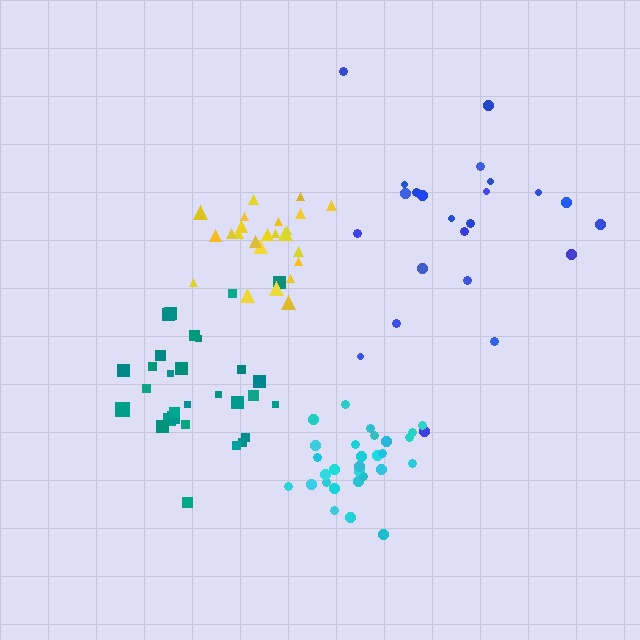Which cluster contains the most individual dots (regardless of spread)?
Teal (29).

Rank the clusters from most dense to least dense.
cyan, yellow, teal, blue.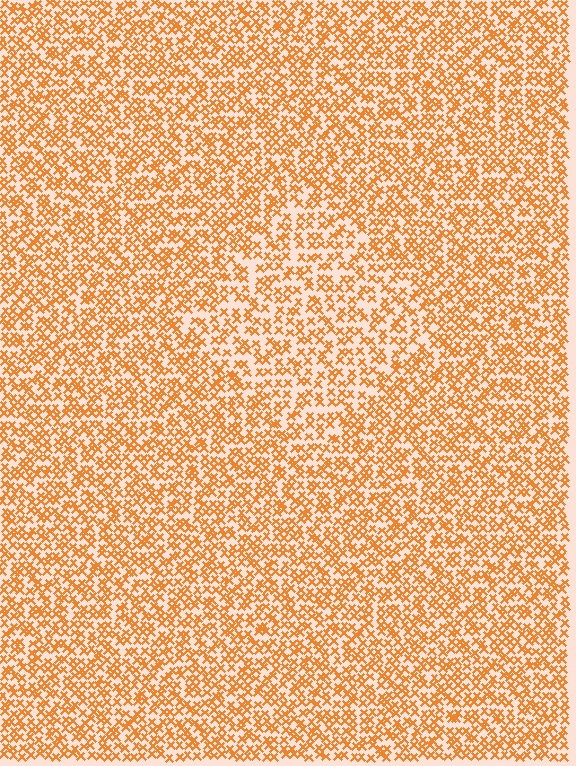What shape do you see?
I see a diamond.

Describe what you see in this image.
The image contains small orange elements arranged at two different densities. A diamond-shaped region is visible where the elements are less densely packed than the surrounding area.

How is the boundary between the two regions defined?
The boundary is defined by a change in element density (approximately 1.4x ratio). All elements are the same color, size, and shape.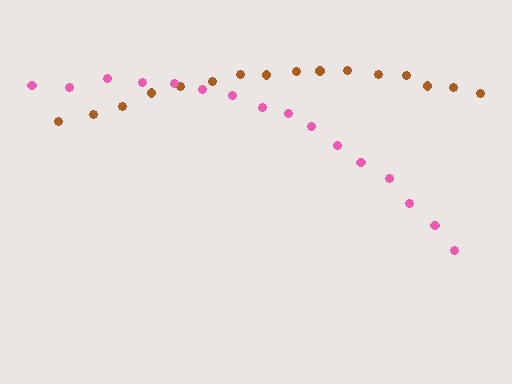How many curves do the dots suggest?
There are 2 distinct paths.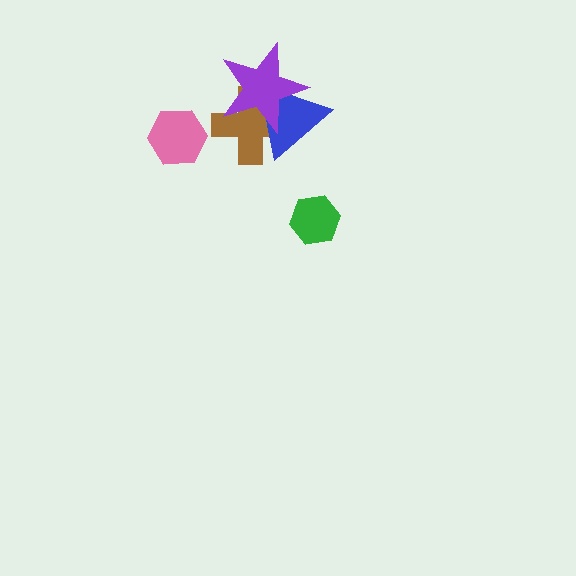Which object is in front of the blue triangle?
The purple star is in front of the blue triangle.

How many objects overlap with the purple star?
2 objects overlap with the purple star.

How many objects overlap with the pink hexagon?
0 objects overlap with the pink hexagon.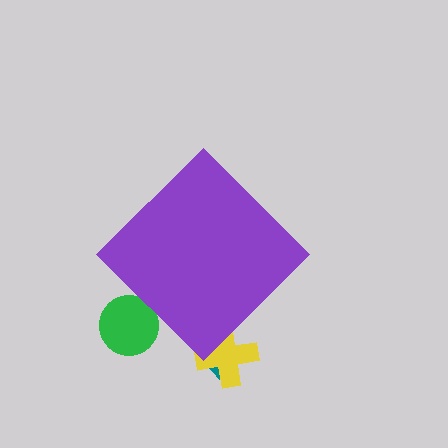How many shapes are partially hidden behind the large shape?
3 shapes are partially hidden.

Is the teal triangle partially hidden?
Yes, the teal triangle is partially hidden behind the purple diamond.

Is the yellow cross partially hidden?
Yes, the yellow cross is partially hidden behind the purple diamond.